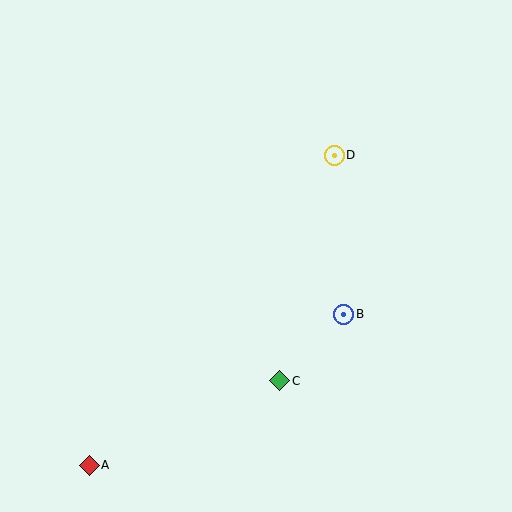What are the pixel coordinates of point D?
Point D is at (334, 155).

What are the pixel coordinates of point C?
Point C is at (280, 381).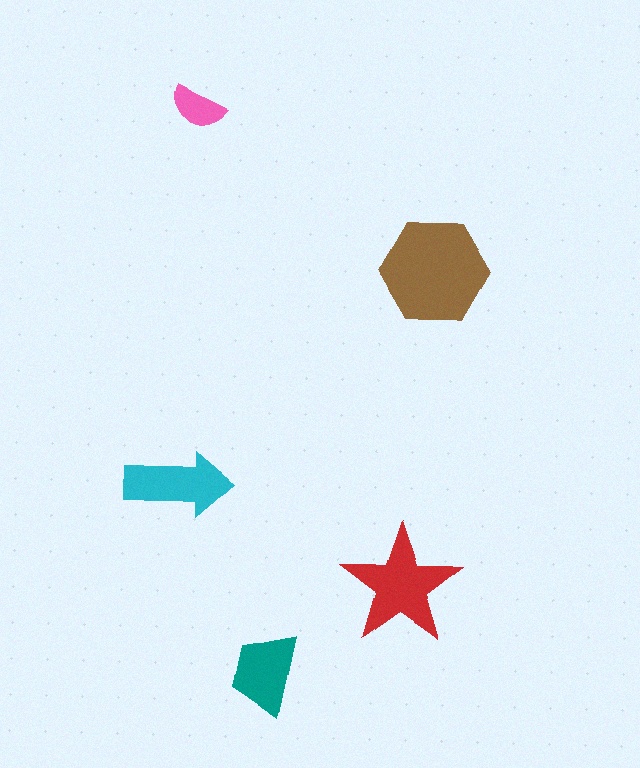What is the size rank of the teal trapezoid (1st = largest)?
4th.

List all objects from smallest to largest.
The pink semicircle, the teal trapezoid, the cyan arrow, the red star, the brown hexagon.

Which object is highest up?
The pink semicircle is topmost.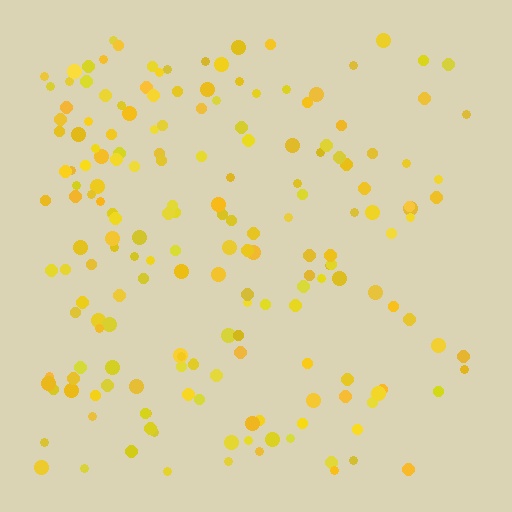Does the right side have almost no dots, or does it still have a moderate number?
Still a moderate number, just noticeably fewer than the left.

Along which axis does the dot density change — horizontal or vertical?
Horizontal.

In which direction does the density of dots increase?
From right to left, with the left side densest.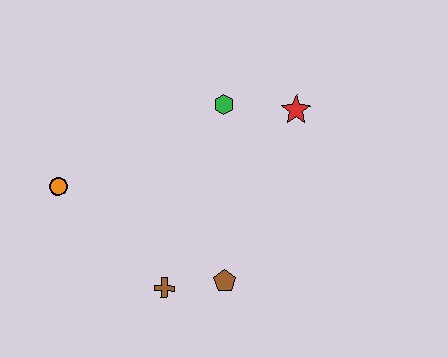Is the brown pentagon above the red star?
No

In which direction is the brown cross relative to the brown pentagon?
The brown cross is to the left of the brown pentagon.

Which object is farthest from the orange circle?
The red star is farthest from the orange circle.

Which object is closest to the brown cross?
The brown pentagon is closest to the brown cross.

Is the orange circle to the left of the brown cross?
Yes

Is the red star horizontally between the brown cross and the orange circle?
No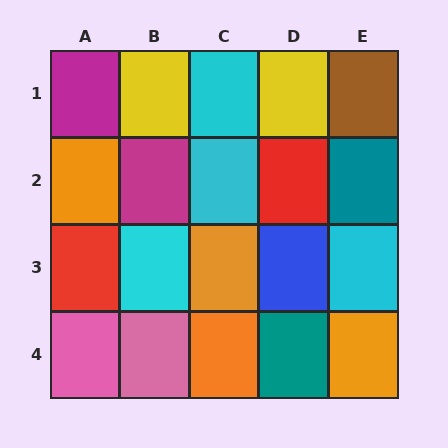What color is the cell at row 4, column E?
Orange.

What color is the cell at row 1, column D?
Yellow.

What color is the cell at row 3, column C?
Orange.